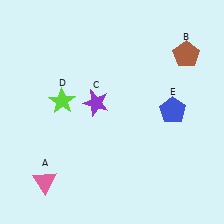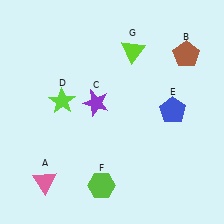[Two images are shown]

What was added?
A lime hexagon (F), a lime triangle (G) were added in Image 2.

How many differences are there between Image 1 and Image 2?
There are 2 differences between the two images.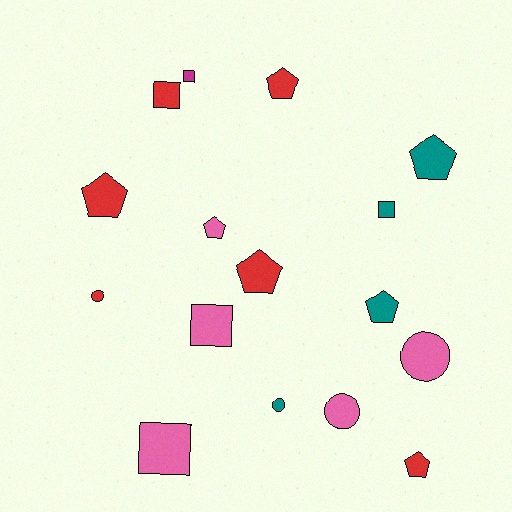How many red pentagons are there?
There are 4 red pentagons.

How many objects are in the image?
There are 16 objects.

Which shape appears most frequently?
Pentagon, with 7 objects.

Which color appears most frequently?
Red, with 6 objects.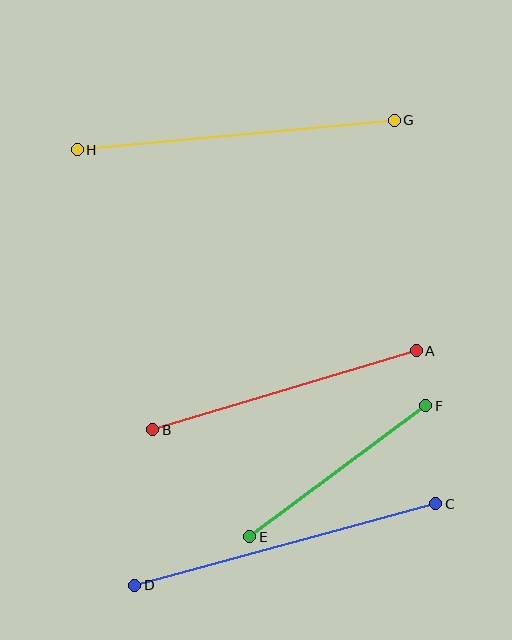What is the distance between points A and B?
The distance is approximately 275 pixels.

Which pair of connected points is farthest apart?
Points G and H are farthest apart.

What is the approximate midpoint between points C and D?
The midpoint is at approximately (285, 545) pixels.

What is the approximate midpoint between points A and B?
The midpoint is at approximately (285, 390) pixels.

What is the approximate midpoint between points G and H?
The midpoint is at approximately (236, 135) pixels.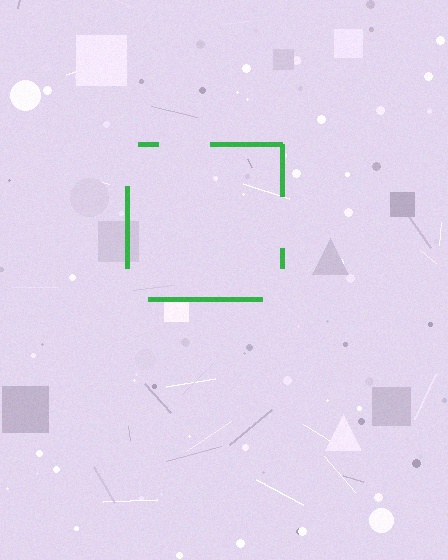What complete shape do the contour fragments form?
The contour fragments form a square.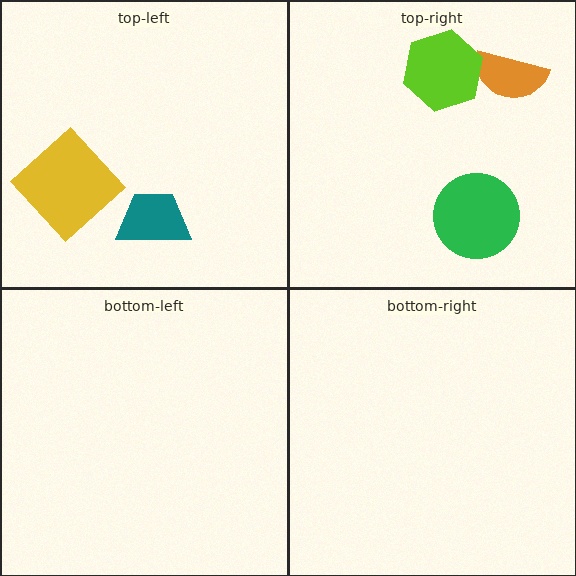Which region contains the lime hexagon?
The top-right region.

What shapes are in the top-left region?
The teal trapezoid, the yellow diamond.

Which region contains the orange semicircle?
The top-right region.